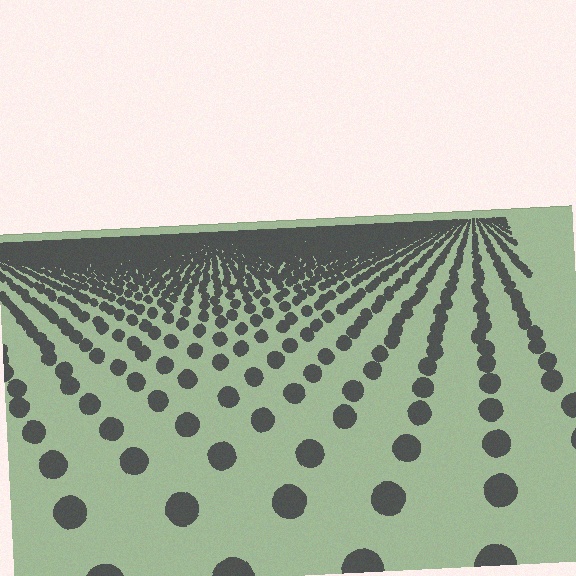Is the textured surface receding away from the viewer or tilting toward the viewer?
The surface is receding away from the viewer. Texture elements get smaller and denser toward the top.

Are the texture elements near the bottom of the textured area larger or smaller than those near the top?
Larger. Near the bottom, elements are closer to the viewer and appear at a bigger on-screen size.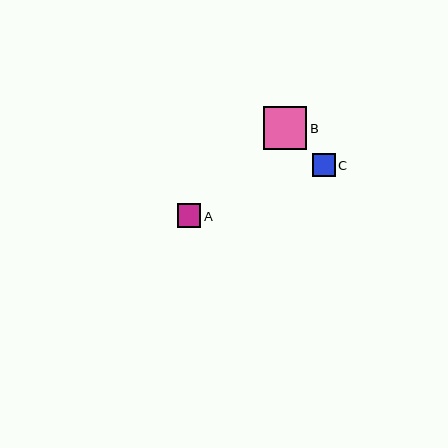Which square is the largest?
Square B is the largest with a size of approximately 44 pixels.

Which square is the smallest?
Square C is the smallest with a size of approximately 23 pixels.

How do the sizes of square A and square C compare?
Square A and square C are approximately the same size.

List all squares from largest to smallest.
From largest to smallest: B, A, C.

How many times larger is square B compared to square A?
Square B is approximately 1.9 times the size of square A.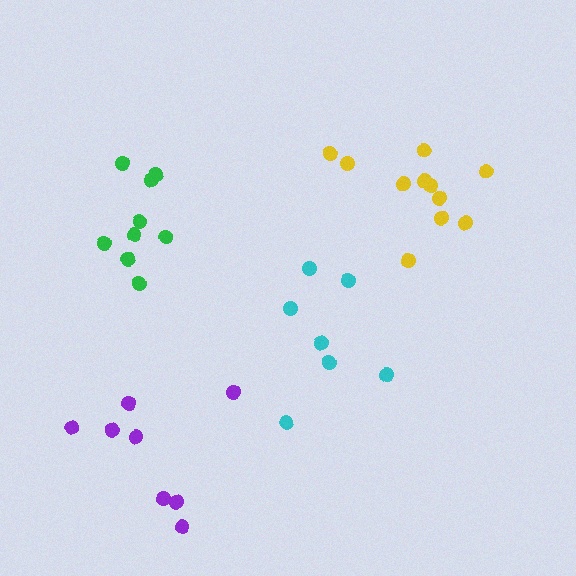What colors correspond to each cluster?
The clusters are colored: green, yellow, purple, cyan.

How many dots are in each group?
Group 1: 9 dots, Group 2: 11 dots, Group 3: 8 dots, Group 4: 7 dots (35 total).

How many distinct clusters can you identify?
There are 4 distinct clusters.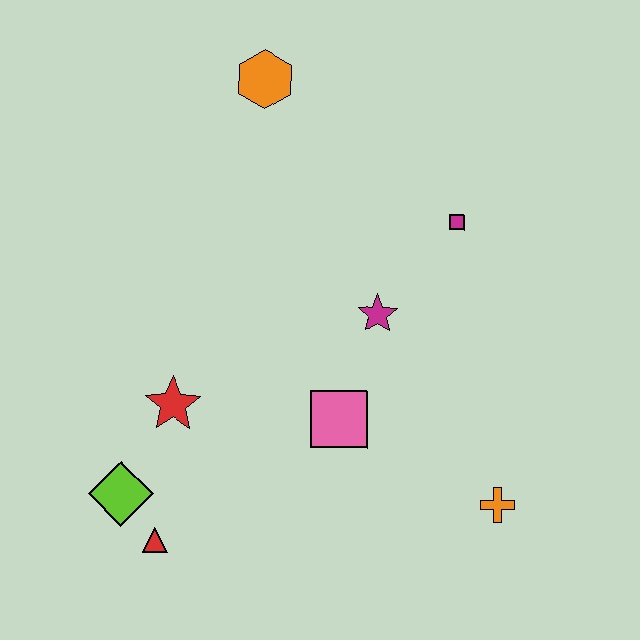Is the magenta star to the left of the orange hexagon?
No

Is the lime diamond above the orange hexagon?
No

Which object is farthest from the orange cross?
The orange hexagon is farthest from the orange cross.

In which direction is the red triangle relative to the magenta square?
The red triangle is below the magenta square.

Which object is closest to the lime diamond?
The red triangle is closest to the lime diamond.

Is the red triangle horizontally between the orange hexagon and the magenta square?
No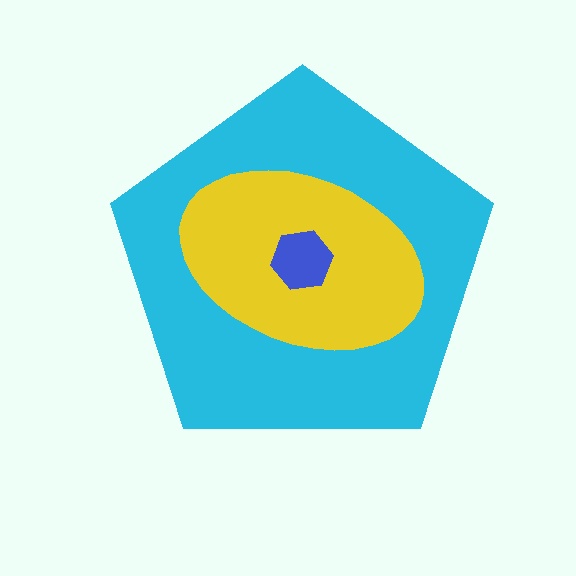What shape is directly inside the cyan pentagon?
The yellow ellipse.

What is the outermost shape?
The cyan pentagon.